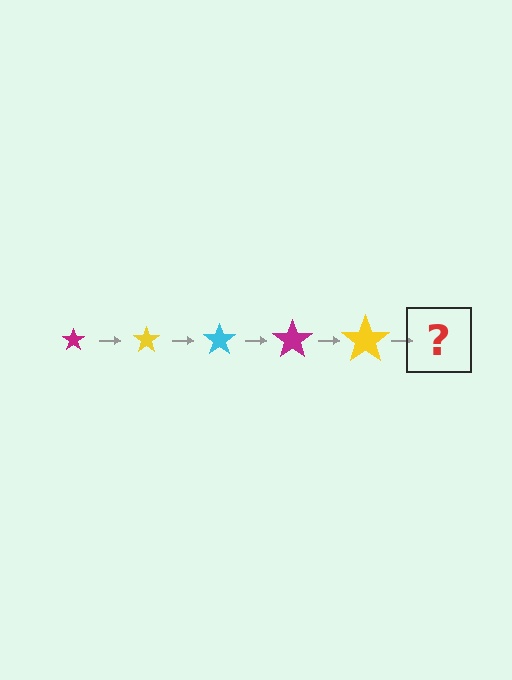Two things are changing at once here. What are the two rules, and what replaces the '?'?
The two rules are that the star grows larger each step and the color cycles through magenta, yellow, and cyan. The '?' should be a cyan star, larger than the previous one.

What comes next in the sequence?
The next element should be a cyan star, larger than the previous one.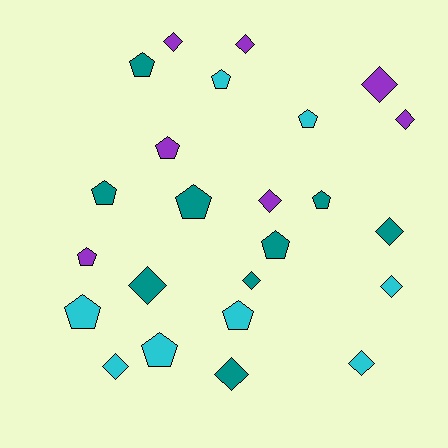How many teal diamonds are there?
There are 4 teal diamonds.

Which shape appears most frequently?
Pentagon, with 12 objects.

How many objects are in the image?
There are 24 objects.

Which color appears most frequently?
Teal, with 9 objects.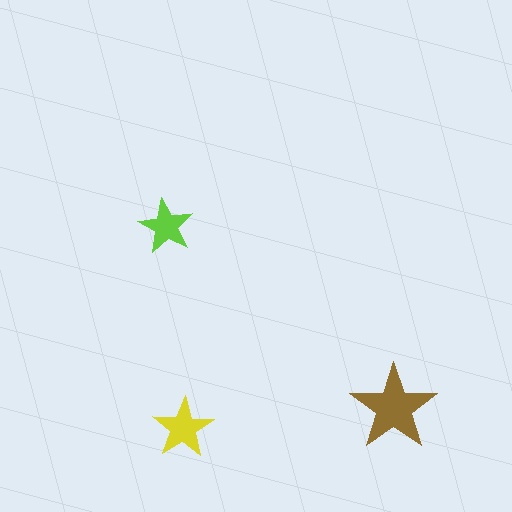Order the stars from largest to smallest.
the brown one, the yellow one, the lime one.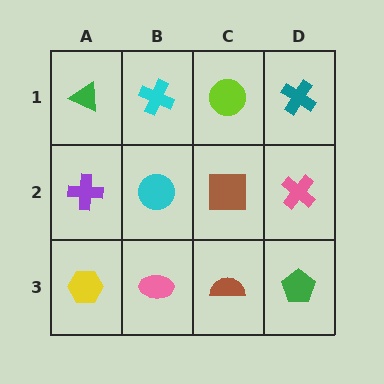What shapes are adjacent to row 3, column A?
A purple cross (row 2, column A), a pink ellipse (row 3, column B).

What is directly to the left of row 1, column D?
A lime circle.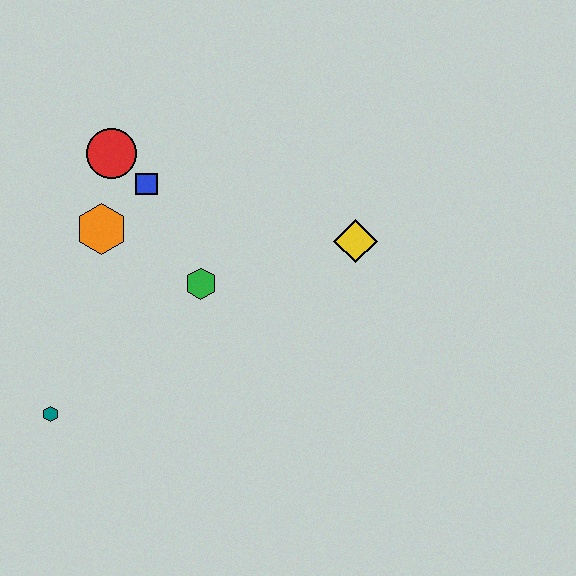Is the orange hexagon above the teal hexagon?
Yes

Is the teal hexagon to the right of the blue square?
No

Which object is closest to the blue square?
The red circle is closest to the blue square.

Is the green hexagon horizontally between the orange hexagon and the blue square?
No